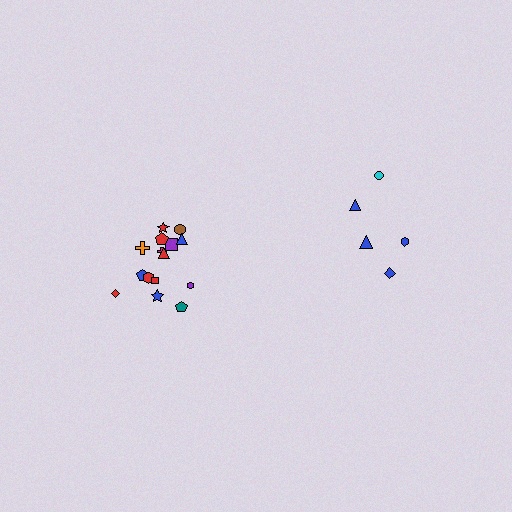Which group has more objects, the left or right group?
The left group.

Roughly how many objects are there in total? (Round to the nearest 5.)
Roughly 20 objects in total.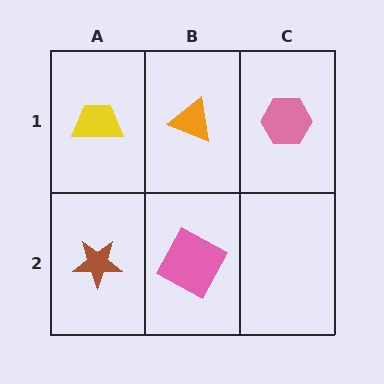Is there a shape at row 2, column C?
No, that cell is empty.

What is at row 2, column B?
A pink square.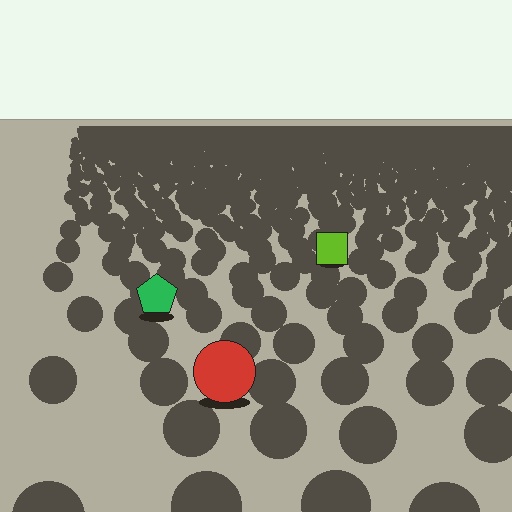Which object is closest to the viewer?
The red circle is closest. The texture marks near it are larger and more spread out.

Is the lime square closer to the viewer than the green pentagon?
No. The green pentagon is closer — you can tell from the texture gradient: the ground texture is coarser near it.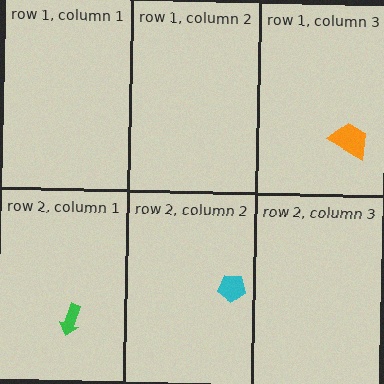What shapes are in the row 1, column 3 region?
The orange trapezoid.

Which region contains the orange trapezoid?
The row 1, column 3 region.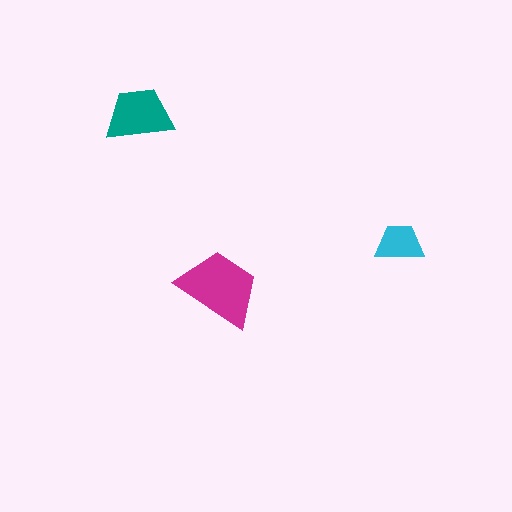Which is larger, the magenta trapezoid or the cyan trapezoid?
The magenta one.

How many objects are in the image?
There are 3 objects in the image.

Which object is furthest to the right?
The cyan trapezoid is rightmost.